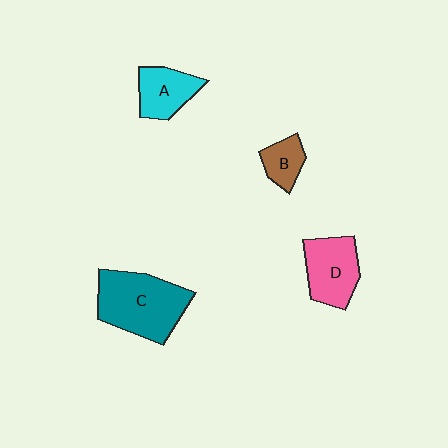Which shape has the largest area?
Shape C (teal).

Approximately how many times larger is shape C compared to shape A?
Approximately 1.9 times.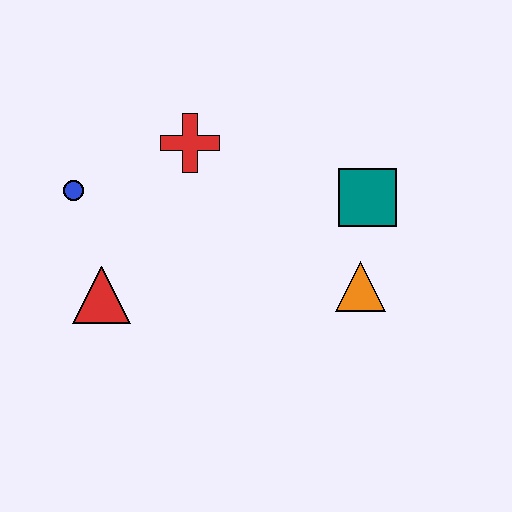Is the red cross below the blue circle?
No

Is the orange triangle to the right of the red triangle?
Yes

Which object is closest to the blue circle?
The red triangle is closest to the blue circle.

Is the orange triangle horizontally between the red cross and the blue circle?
No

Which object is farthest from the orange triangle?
The blue circle is farthest from the orange triangle.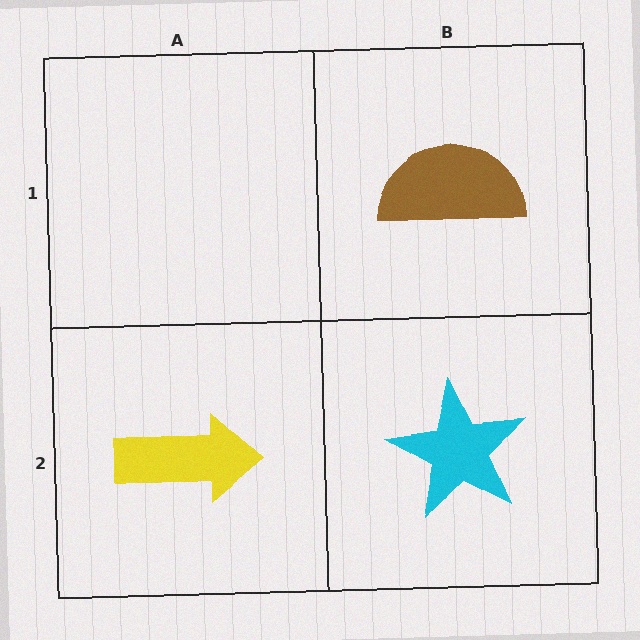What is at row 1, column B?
A brown semicircle.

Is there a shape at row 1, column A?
No, that cell is empty.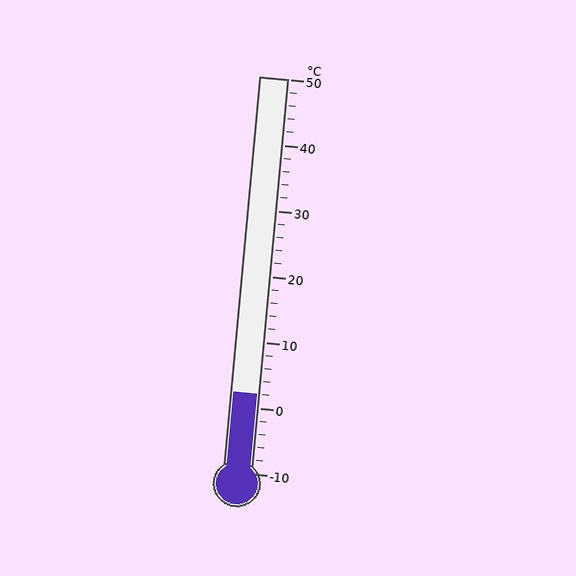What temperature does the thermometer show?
The thermometer shows approximately 2°C.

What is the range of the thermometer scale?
The thermometer scale ranges from -10°C to 50°C.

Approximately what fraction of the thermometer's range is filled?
The thermometer is filled to approximately 20% of its range.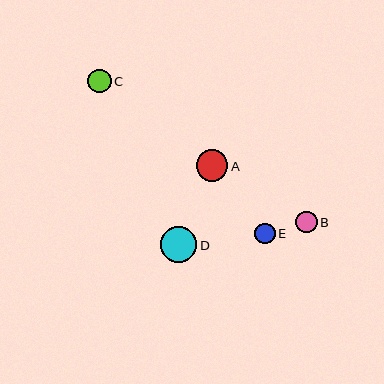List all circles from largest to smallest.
From largest to smallest: D, A, C, B, E.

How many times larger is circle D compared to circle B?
Circle D is approximately 1.7 times the size of circle B.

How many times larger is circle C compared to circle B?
Circle C is approximately 1.1 times the size of circle B.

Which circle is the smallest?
Circle E is the smallest with a size of approximately 21 pixels.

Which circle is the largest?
Circle D is the largest with a size of approximately 36 pixels.